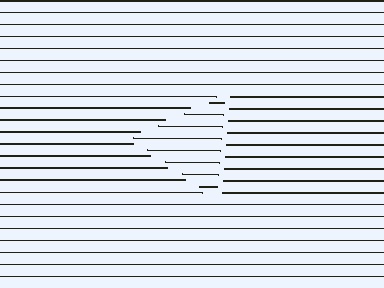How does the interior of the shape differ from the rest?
The interior of the shape contains the same grating, shifted by half a period — the contour is defined by the phase discontinuity where line-ends from the inner and outer gratings abut.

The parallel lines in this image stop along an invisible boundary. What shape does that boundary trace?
An illusory triangle. The interior of the shape contains the same grating, shifted by half a period — the contour is defined by the phase discontinuity where line-ends from the inner and outer gratings abut.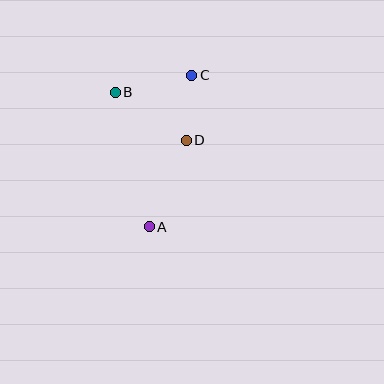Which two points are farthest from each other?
Points A and C are farthest from each other.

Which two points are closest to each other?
Points C and D are closest to each other.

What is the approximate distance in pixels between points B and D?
The distance between B and D is approximately 86 pixels.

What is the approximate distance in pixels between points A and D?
The distance between A and D is approximately 94 pixels.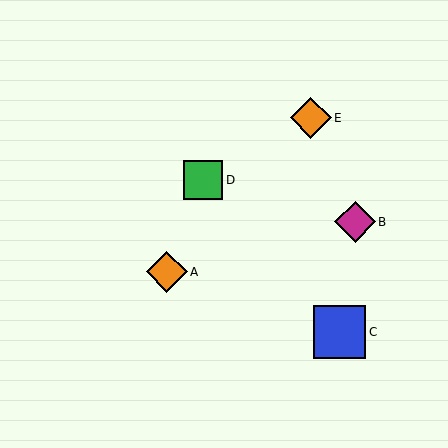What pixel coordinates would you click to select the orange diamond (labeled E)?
Click at (311, 118) to select the orange diamond E.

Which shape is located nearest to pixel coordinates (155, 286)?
The orange diamond (labeled A) at (167, 272) is nearest to that location.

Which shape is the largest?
The blue square (labeled C) is the largest.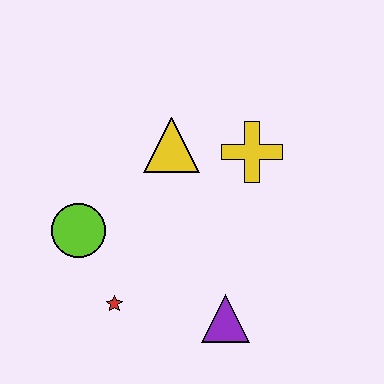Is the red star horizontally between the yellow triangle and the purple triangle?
No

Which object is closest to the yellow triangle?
The yellow cross is closest to the yellow triangle.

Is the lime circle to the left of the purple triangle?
Yes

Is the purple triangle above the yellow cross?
No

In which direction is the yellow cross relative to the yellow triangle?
The yellow cross is to the right of the yellow triangle.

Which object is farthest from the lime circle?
The yellow cross is farthest from the lime circle.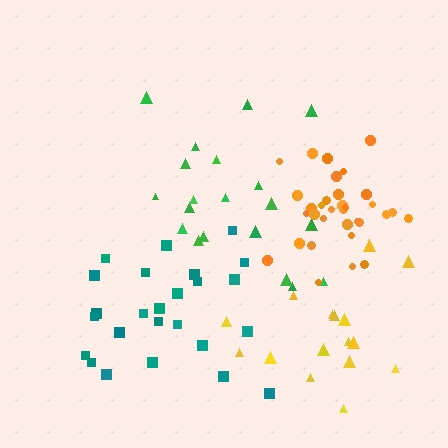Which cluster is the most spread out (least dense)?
Green.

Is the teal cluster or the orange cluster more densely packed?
Orange.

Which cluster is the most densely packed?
Orange.